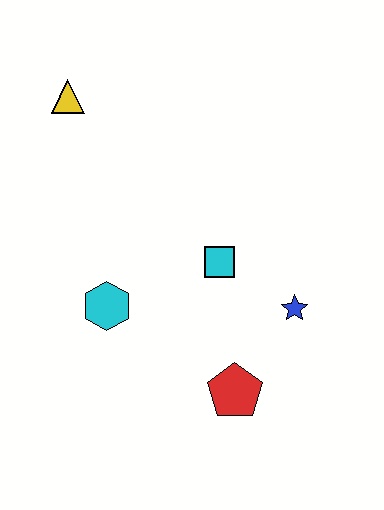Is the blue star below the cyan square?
Yes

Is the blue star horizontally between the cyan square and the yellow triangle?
No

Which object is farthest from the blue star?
The yellow triangle is farthest from the blue star.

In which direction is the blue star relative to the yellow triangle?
The blue star is to the right of the yellow triangle.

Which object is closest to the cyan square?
The blue star is closest to the cyan square.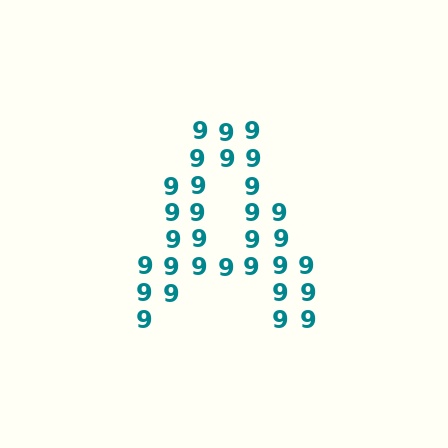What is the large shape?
The large shape is the letter A.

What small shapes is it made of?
It is made of small digit 9's.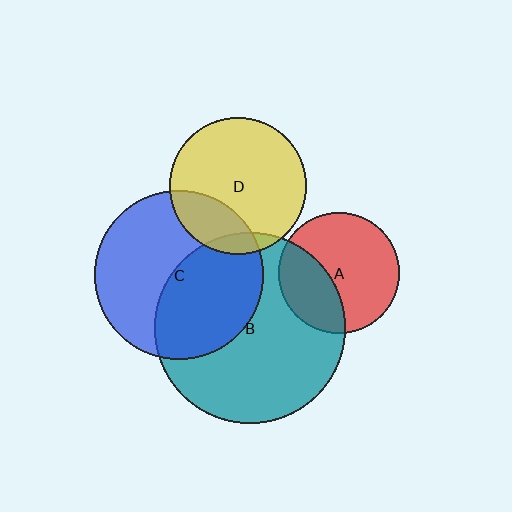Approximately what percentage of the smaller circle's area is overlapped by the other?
Approximately 35%.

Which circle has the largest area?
Circle B (teal).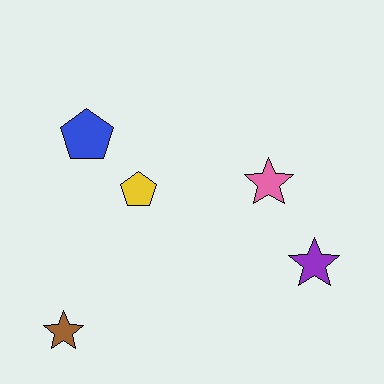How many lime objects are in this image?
There are no lime objects.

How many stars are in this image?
There are 3 stars.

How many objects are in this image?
There are 5 objects.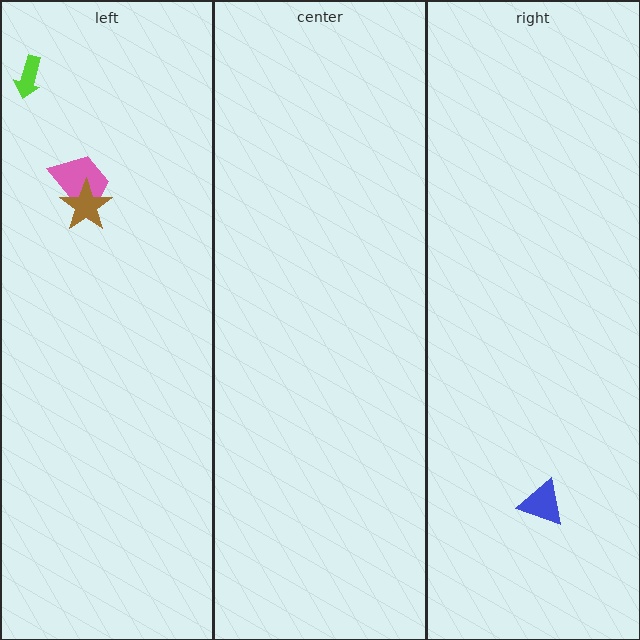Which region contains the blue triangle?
The right region.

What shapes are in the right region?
The blue triangle.